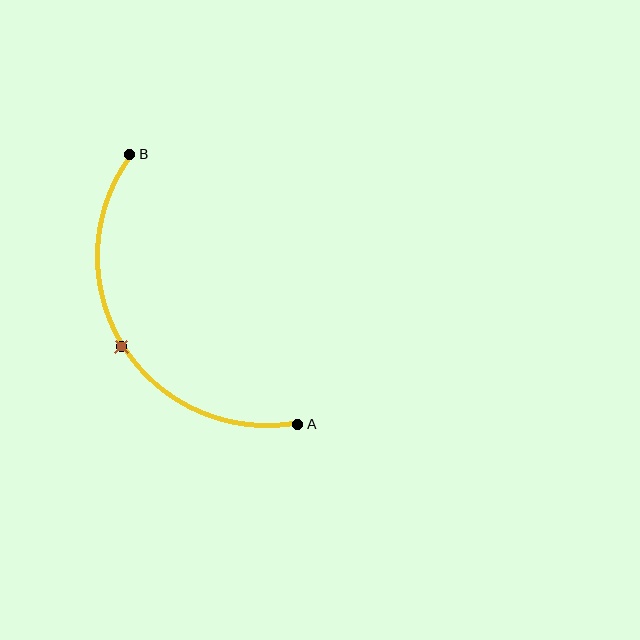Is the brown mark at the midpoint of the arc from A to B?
Yes. The brown mark lies on the arc at equal arc-length from both A and B — it is the arc midpoint.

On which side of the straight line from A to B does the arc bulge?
The arc bulges to the left of the straight line connecting A and B.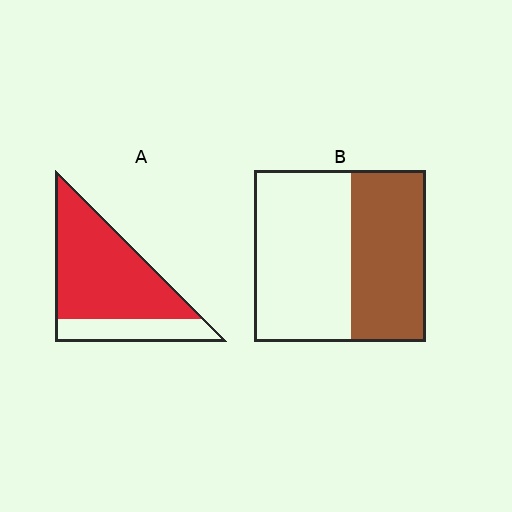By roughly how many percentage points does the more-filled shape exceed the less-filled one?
By roughly 30 percentage points (A over B).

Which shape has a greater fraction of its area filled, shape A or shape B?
Shape A.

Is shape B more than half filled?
No.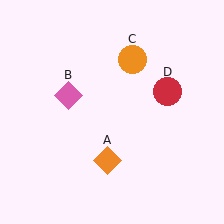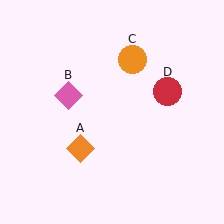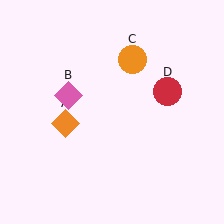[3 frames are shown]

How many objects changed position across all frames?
1 object changed position: orange diamond (object A).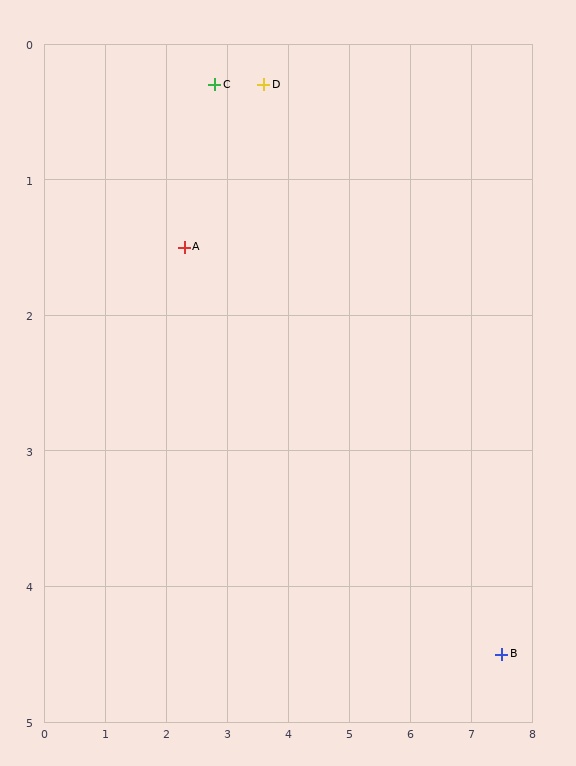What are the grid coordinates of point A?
Point A is at approximately (2.3, 1.5).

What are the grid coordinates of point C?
Point C is at approximately (2.8, 0.3).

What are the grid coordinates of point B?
Point B is at approximately (7.5, 4.5).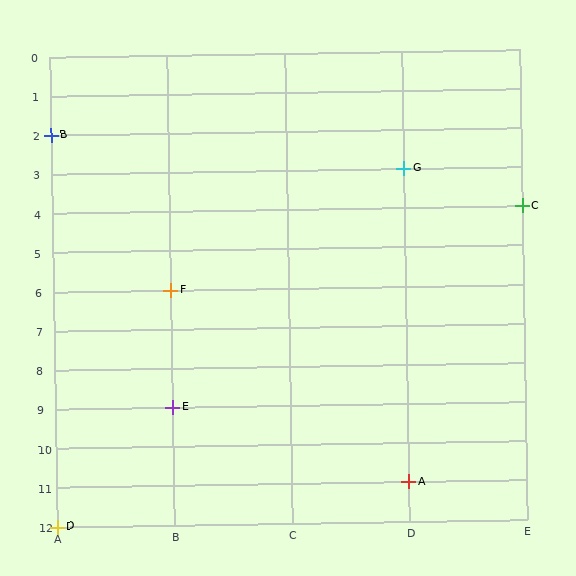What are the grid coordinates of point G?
Point G is at grid coordinates (D, 3).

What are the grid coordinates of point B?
Point B is at grid coordinates (A, 2).